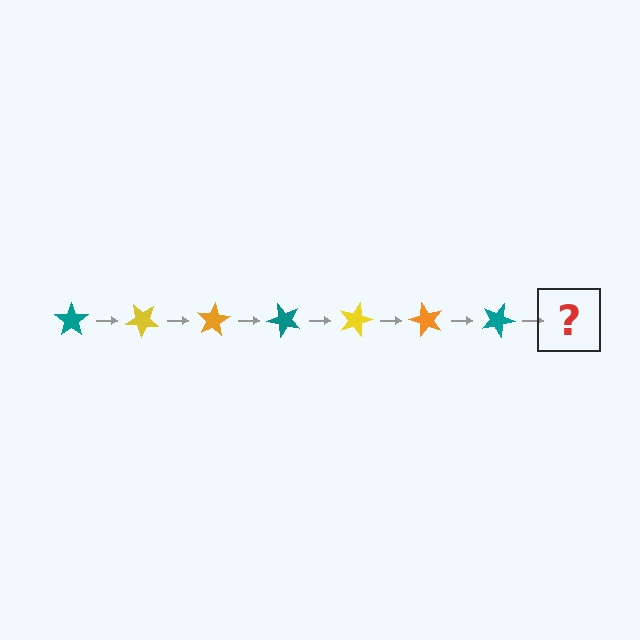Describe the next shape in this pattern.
It should be a yellow star, rotated 280 degrees from the start.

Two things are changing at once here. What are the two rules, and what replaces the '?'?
The two rules are that it rotates 40 degrees each step and the color cycles through teal, yellow, and orange. The '?' should be a yellow star, rotated 280 degrees from the start.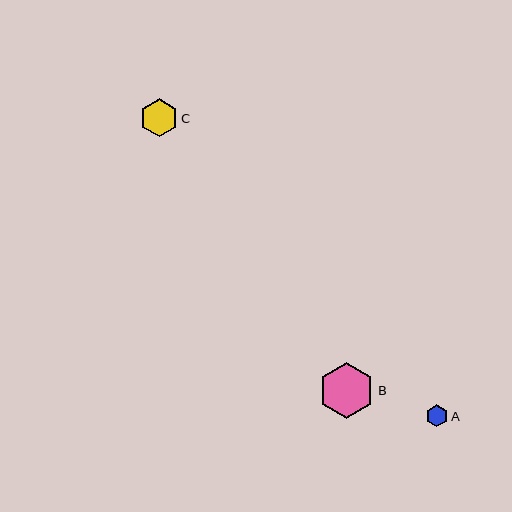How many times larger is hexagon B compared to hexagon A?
Hexagon B is approximately 2.5 times the size of hexagon A.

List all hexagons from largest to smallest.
From largest to smallest: B, C, A.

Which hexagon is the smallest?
Hexagon A is the smallest with a size of approximately 23 pixels.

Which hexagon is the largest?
Hexagon B is the largest with a size of approximately 56 pixels.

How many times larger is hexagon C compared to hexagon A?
Hexagon C is approximately 1.7 times the size of hexagon A.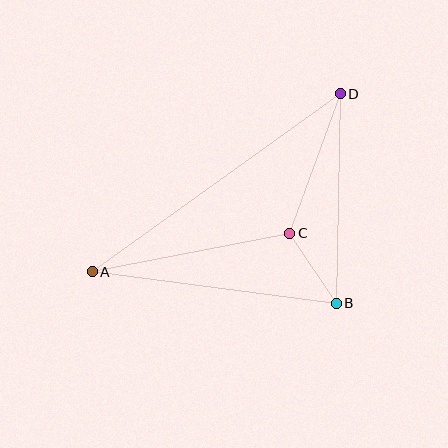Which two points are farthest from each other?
Points A and D are farthest from each other.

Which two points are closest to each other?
Points B and C are closest to each other.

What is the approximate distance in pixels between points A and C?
The distance between A and C is approximately 201 pixels.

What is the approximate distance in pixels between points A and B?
The distance between A and B is approximately 246 pixels.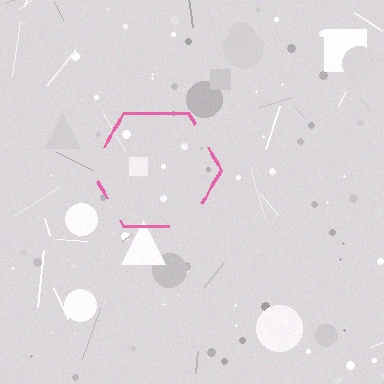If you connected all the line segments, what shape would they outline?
They would outline a hexagon.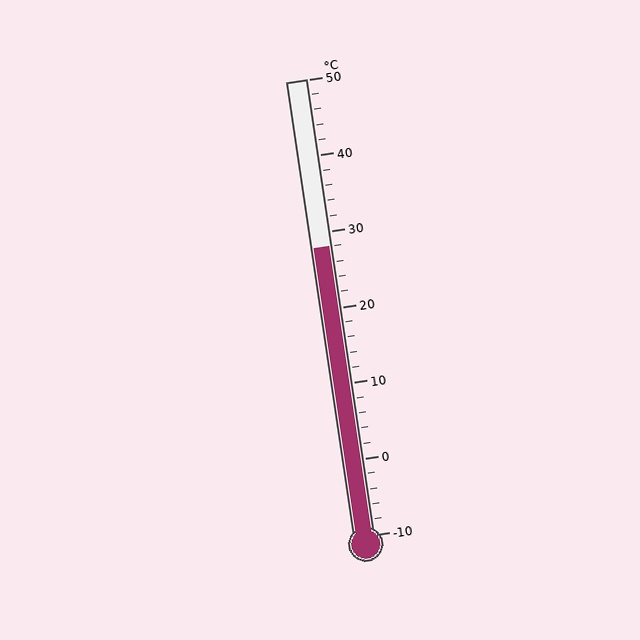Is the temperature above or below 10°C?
The temperature is above 10°C.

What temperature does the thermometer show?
The thermometer shows approximately 28°C.